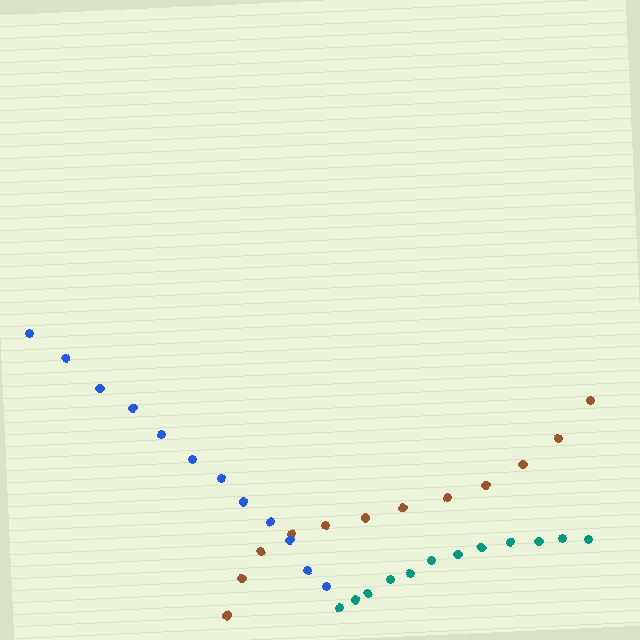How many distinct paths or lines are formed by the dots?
There are 3 distinct paths.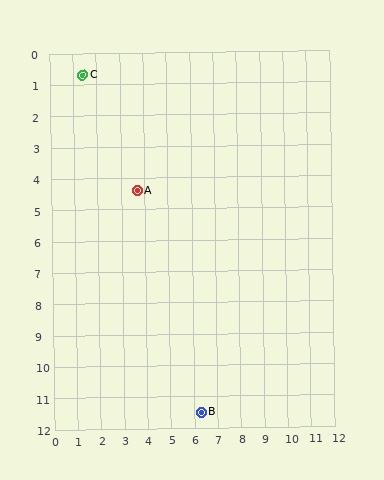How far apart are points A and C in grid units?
Points A and C are about 4.4 grid units apart.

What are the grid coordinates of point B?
Point B is at approximately (6.3, 11.5).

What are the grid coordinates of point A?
Point A is at approximately (3.7, 4.4).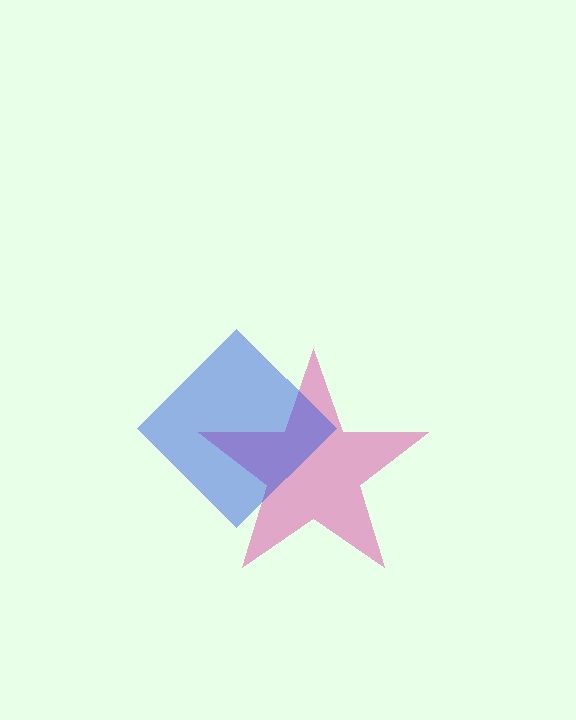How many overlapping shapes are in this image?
There are 2 overlapping shapes in the image.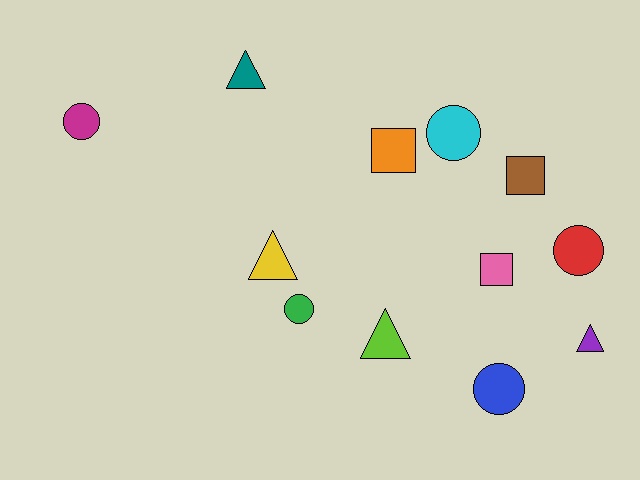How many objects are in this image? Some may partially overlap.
There are 12 objects.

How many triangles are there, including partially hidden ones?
There are 4 triangles.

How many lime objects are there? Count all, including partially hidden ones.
There is 1 lime object.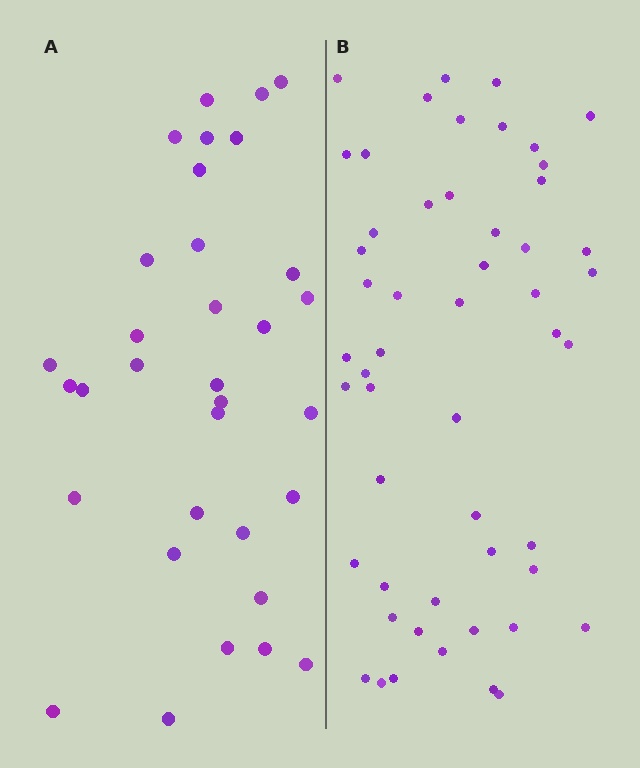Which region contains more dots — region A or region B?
Region B (the right region) has more dots.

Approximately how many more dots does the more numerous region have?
Region B has approximately 20 more dots than region A.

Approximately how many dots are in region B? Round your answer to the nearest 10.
About 50 dots. (The exact count is 52, which rounds to 50.)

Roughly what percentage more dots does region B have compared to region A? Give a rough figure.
About 60% more.